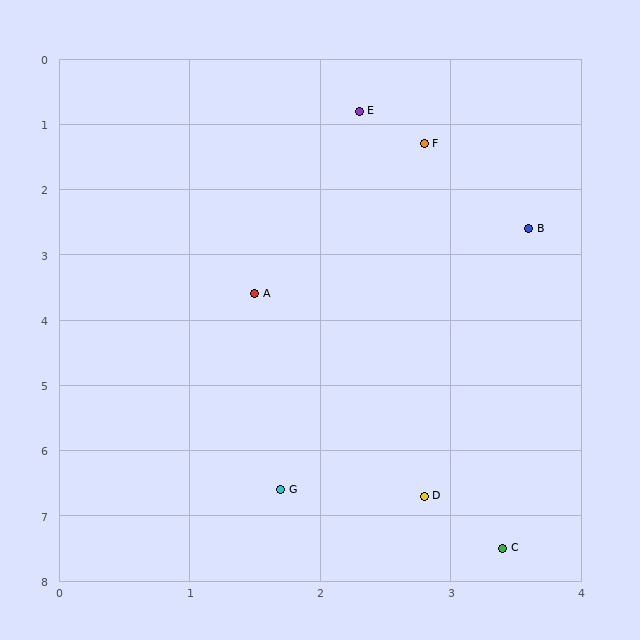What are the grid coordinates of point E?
Point E is at approximately (2.3, 0.8).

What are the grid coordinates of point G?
Point G is at approximately (1.7, 6.6).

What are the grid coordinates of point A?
Point A is at approximately (1.5, 3.6).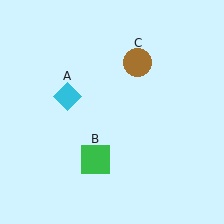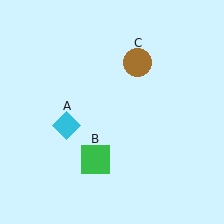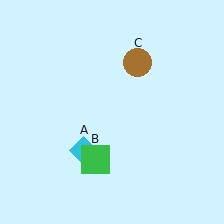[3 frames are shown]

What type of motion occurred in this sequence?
The cyan diamond (object A) rotated counterclockwise around the center of the scene.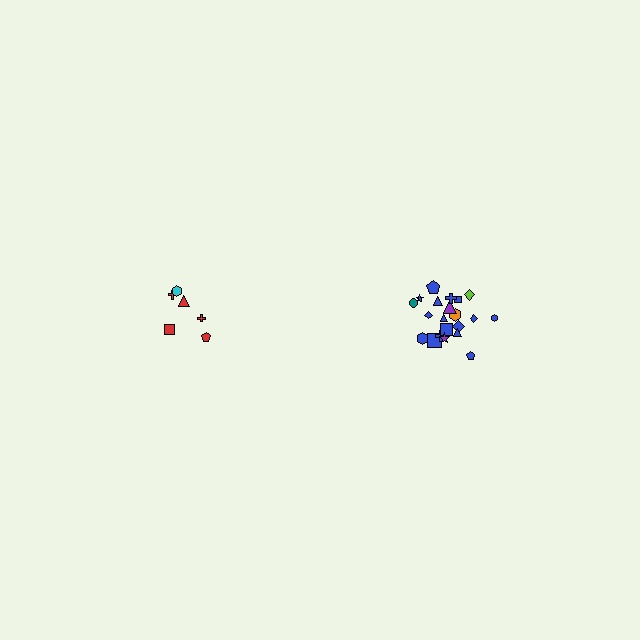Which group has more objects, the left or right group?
The right group.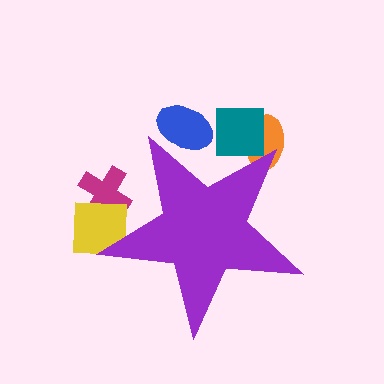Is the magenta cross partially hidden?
Yes, the magenta cross is partially hidden behind the purple star.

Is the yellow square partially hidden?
Yes, the yellow square is partially hidden behind the purple star.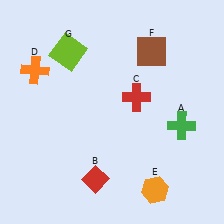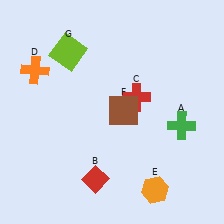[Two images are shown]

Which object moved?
The brown square (F) moved down.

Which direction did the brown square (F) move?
The brown square (F) moved down.